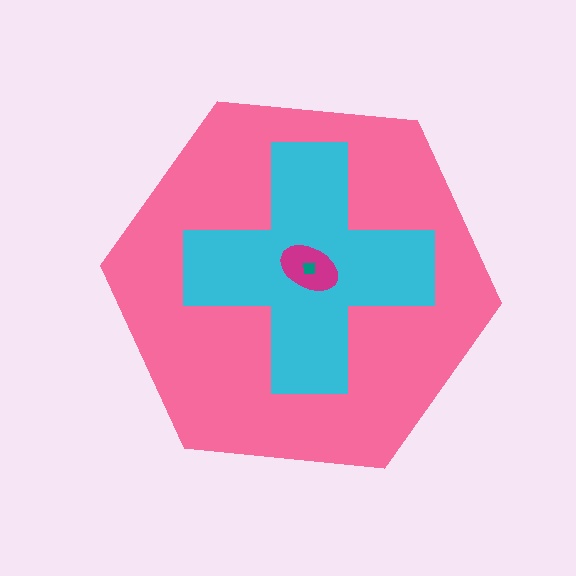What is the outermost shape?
The pink hexagon.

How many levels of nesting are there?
4.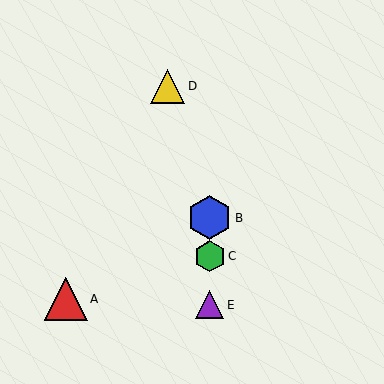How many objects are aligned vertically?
3 objects (B, C, E) are aligned vertically.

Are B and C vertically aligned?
Yes, both are at x≈210.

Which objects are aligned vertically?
Objects B, C, E are aligned vertically.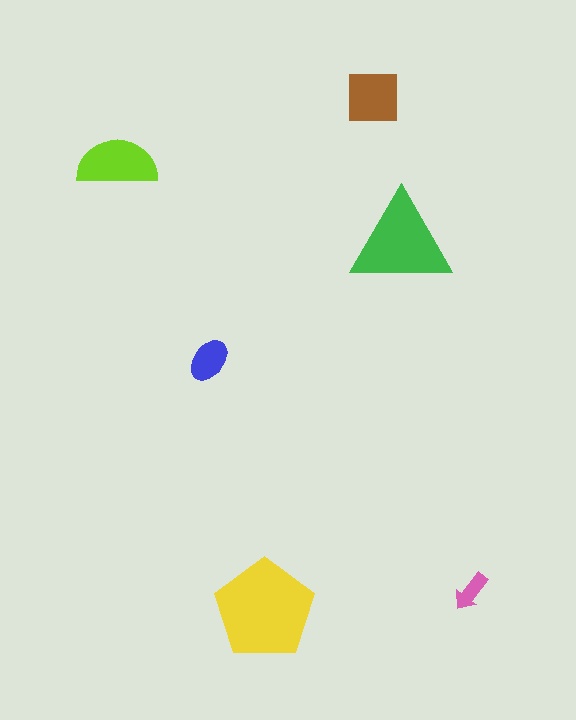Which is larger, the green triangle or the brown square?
The green triangle.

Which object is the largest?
The yellow pentagon.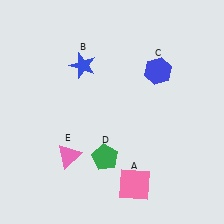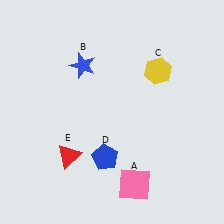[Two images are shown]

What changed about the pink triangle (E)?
In Image 1, E is pink. In Image 2, it changed to red.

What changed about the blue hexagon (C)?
In Image 1, C is blue. In Image 2, it changed to yellow.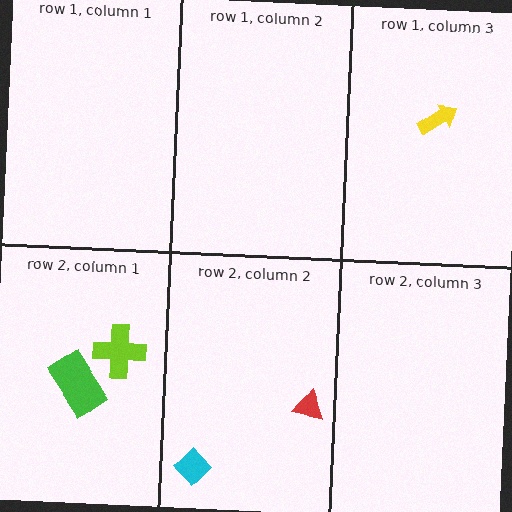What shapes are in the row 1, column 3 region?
The yellow arrow.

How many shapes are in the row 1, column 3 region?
1.